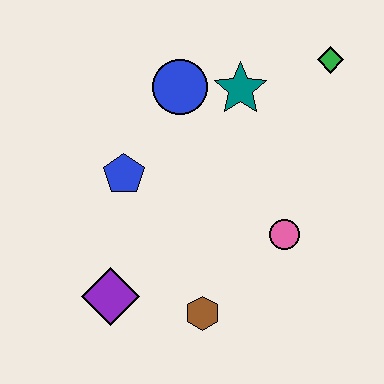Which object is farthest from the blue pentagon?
The green diamond is farthest from the blue pentagon.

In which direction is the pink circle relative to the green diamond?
The pink circle is below the green diamond.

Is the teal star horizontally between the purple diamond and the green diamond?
Yes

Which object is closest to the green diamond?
The teal star is closest to the green diamond.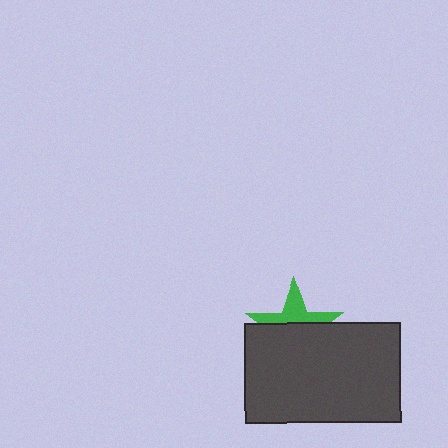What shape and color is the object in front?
The object in front is a dark gray rectangle.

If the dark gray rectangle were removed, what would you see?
You would see the complete green star.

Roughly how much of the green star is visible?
A small part of it is visible (roughly 41%).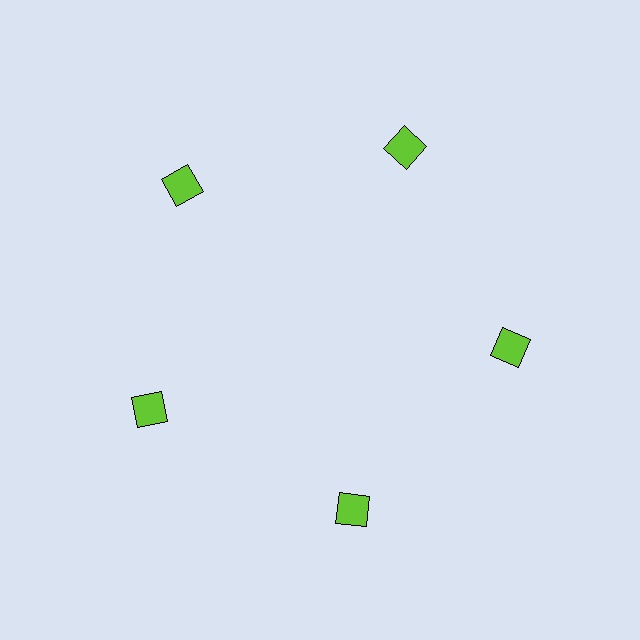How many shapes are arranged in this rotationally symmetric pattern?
There are 5 shapes, arranged in 5 groups of 1.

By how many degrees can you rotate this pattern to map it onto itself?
The pattern maps onto itself every 72 degrees of rotation.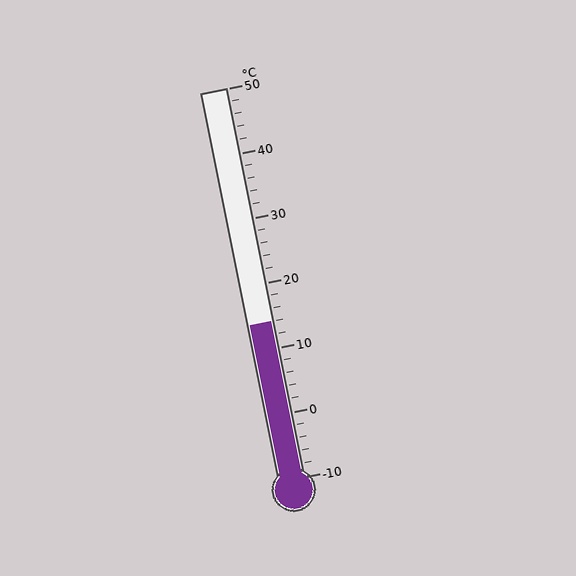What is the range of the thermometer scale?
The thermometer scale ranges from -10°C to 50°C.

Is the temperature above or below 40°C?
The temperature is below 40°C.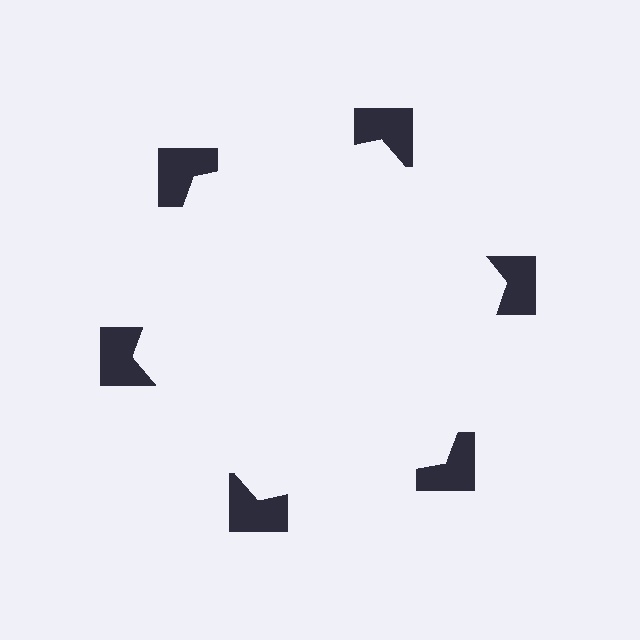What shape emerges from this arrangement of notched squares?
An illusory hexagon — its edges are inferred from the aligned wedge cuts in the notched squares, not physically drawn.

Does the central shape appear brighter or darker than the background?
It typically appears slightly brighter than the background, even though no actual brightness change is drawn.